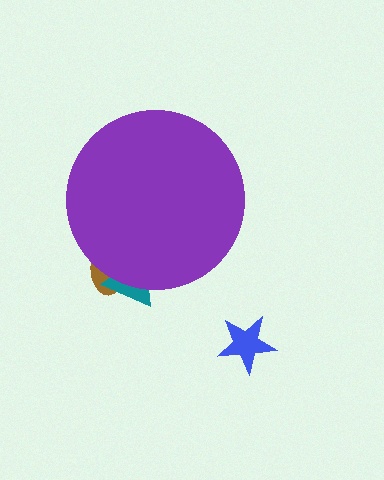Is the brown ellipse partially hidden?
Yes, the brown ellipse is partially hidden behind the purple circle.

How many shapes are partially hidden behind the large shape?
2 shapes are partially hidden.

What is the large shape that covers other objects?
A purple circle.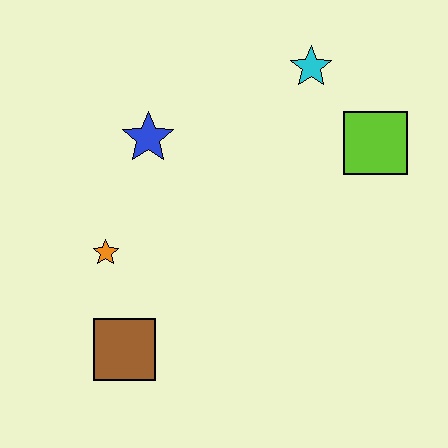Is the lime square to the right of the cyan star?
Yes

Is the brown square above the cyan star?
No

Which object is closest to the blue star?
The orange star is closest to the blue star.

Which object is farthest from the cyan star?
The brown square is farthest from the cyan star.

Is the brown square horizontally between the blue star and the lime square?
No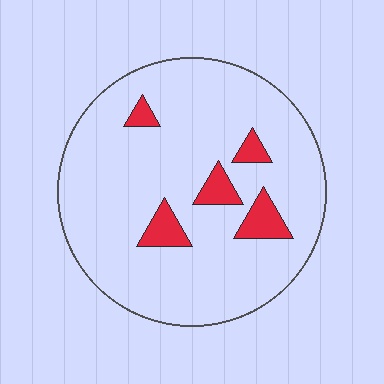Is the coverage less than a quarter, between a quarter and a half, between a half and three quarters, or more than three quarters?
Less than a quarter.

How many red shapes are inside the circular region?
5.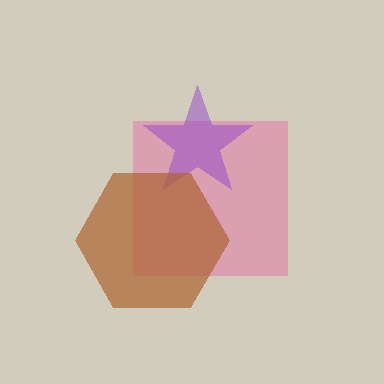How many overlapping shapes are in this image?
There are 3 overlapping shapes in the image.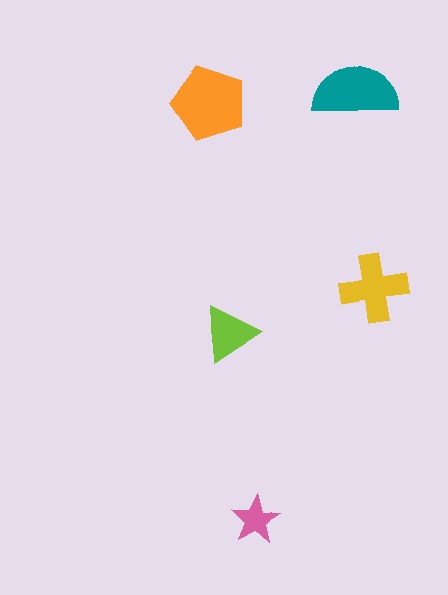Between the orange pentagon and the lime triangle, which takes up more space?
The orange pentagon.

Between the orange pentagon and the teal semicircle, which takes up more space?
The orange pentagon.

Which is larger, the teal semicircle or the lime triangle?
The teal semicircle.